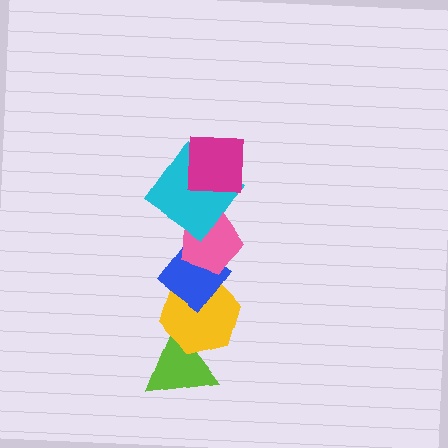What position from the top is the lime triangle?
The lime triangle is 6th from the top.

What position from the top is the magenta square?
The magenta square is 1st from the top.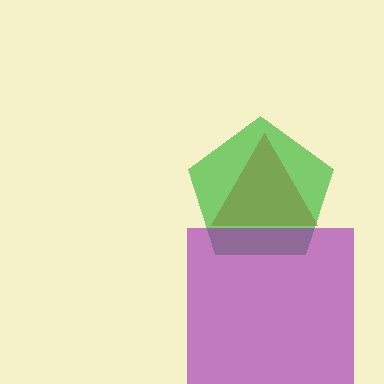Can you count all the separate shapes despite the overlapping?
Yes, there are 3 separate shapes.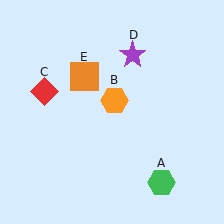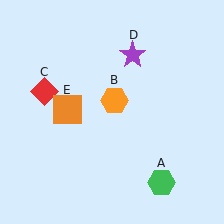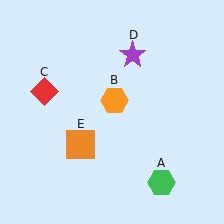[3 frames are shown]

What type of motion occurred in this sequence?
The orange square (object E) rotated counterclockwise around the center of the scene.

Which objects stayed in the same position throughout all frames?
Green hexagon (object A) and orange hexagon (object B) and red diamond (object C) and purple star (object D) remained stationary.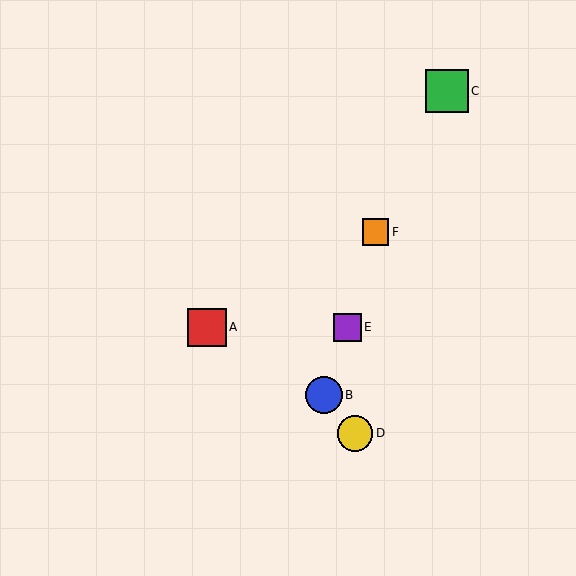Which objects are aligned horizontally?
Objects A, E are aligned horizontally.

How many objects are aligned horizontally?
2 objects (A, E) are aligned horizontally.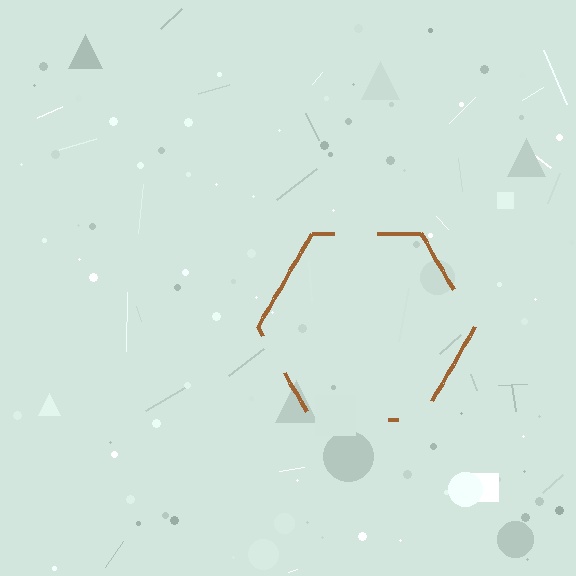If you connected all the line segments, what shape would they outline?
They would outline a hexagon.